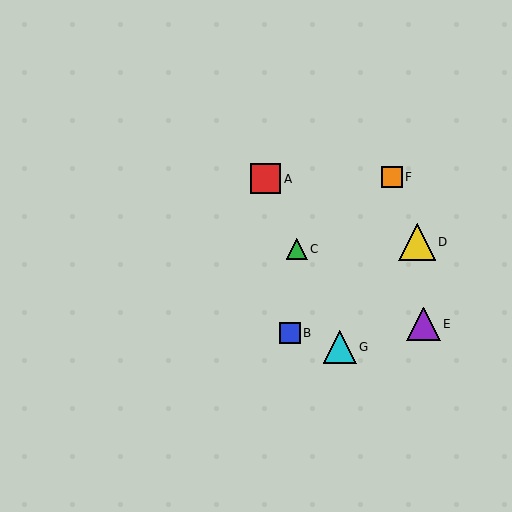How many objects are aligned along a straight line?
3 objects (A, C, G) are aligned along a straight line.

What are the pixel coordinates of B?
Object B is at (290, 333).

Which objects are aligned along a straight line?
Objects A, C, G are aligned along a straight line.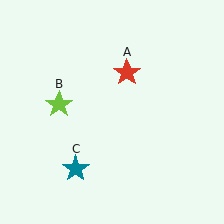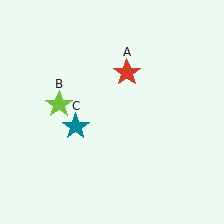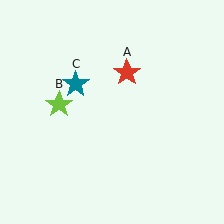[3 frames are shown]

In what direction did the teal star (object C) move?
The teal star (object C) moved up.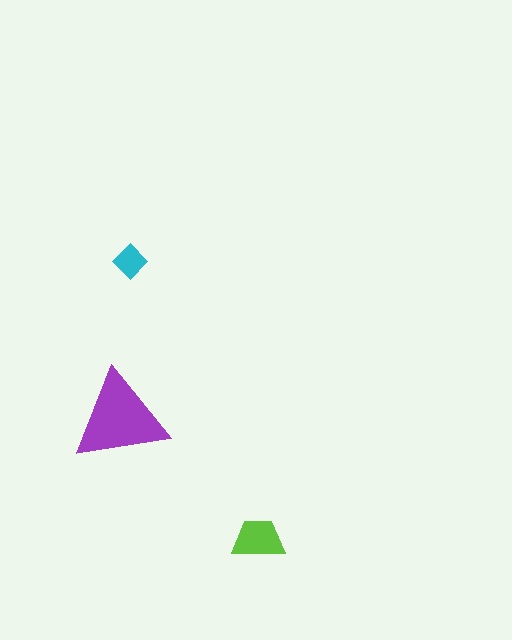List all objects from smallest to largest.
The cyan diamond, the lime trapezoid, the purple triangle.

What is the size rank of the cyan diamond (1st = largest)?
3rd.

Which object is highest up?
The cyan diamond is topmost.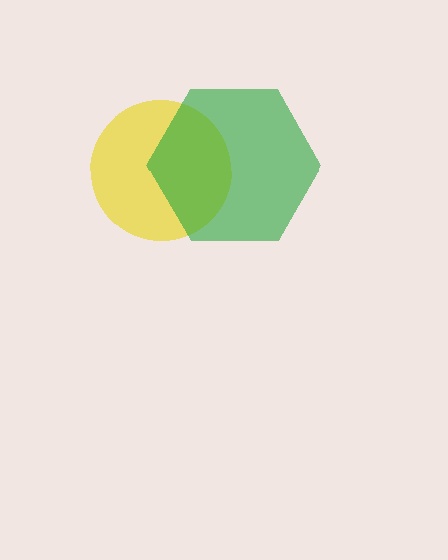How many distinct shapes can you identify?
There are 2 distinct shapes: a yellow circle, a green hexagon.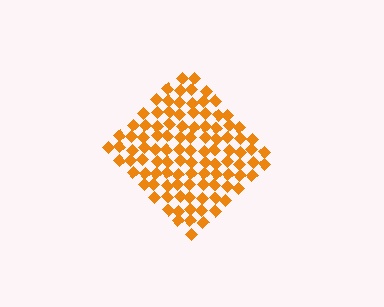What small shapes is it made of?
It is made of small diamonds.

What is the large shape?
The large shape is a diamond.